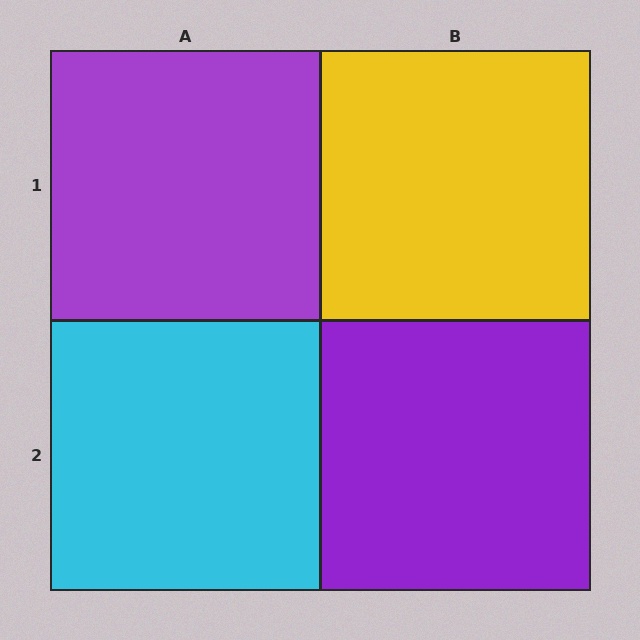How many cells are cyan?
1 cell is cyan.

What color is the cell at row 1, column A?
Purple.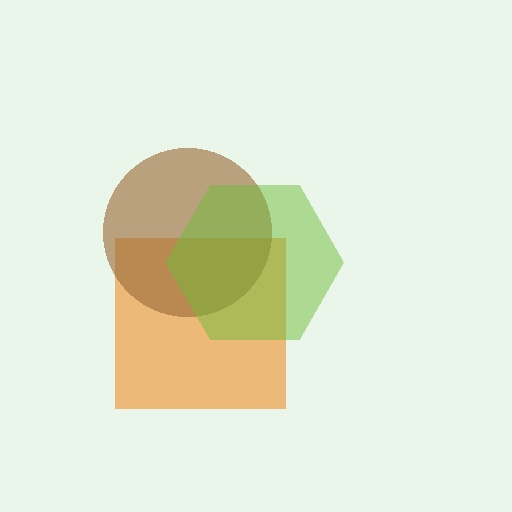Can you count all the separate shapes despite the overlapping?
Yes, there are 3 separate shapes.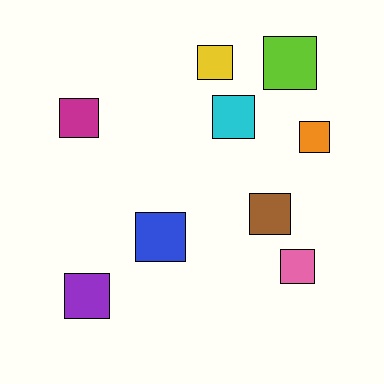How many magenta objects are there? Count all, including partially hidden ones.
There is 1 magenta object.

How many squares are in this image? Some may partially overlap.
There are 9 squares.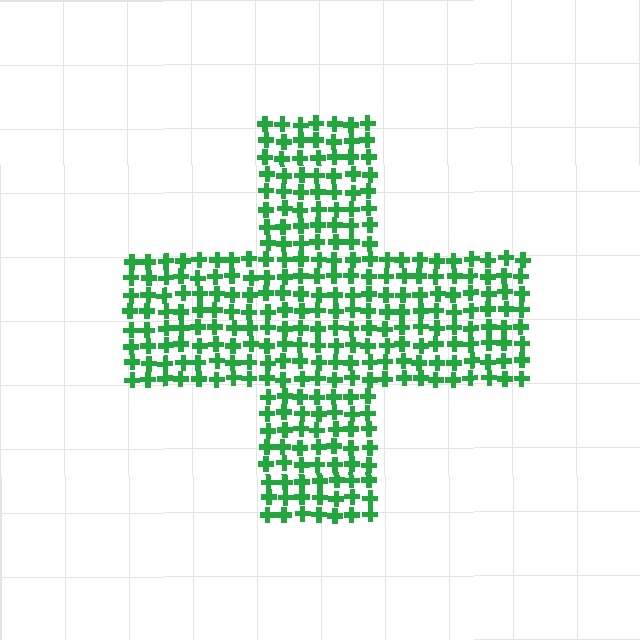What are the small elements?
The small elements are crosses.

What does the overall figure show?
The overall figure shows a cross.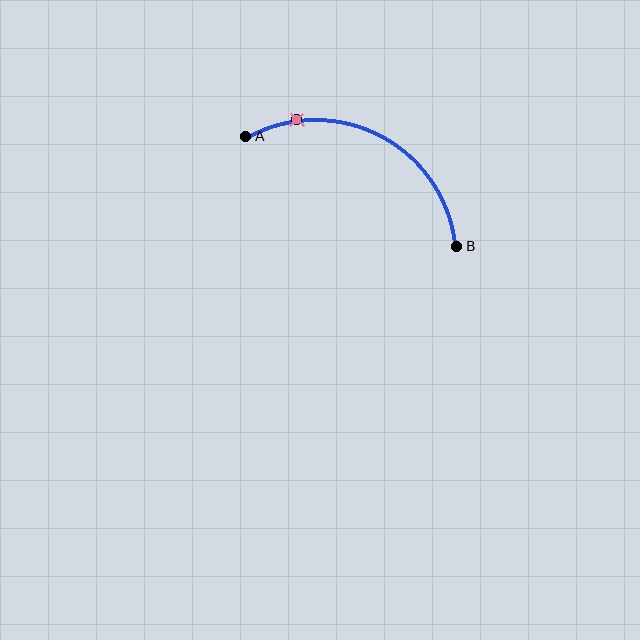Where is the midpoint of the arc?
The arc midpoint is the point on the curve farthest from the straight line joining A and B. It sits above that line.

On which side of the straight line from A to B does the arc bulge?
The arc bulges above the straight line connecting A and B.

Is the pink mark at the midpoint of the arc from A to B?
No. The pink mark lies on the arc but is closer to endpoint A. The arc midpoint would be at the point on the curve equidistant along the arc from both A and B.